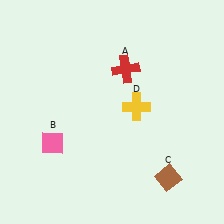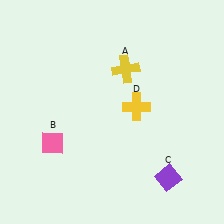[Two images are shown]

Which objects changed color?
A changed from red to yellow. C changed from brown to purple.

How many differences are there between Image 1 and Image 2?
There are 2 differences between the two images.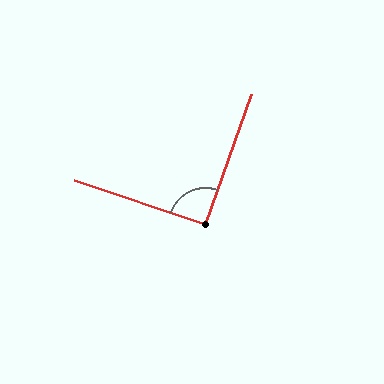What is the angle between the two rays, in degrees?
Approximately 91 degrees.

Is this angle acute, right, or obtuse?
It is approximately a right angle.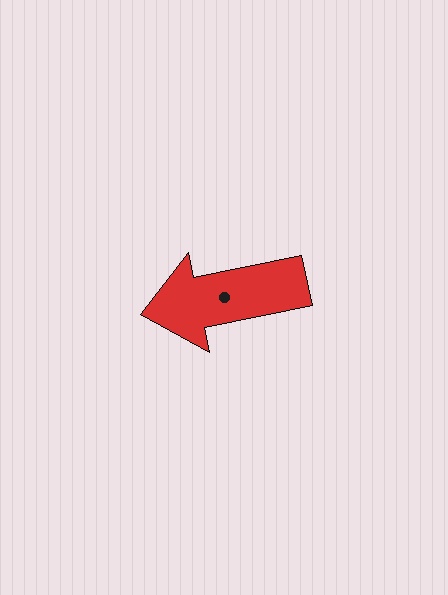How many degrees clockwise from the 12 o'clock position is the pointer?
Approximately 258 degrees.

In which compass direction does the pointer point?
West.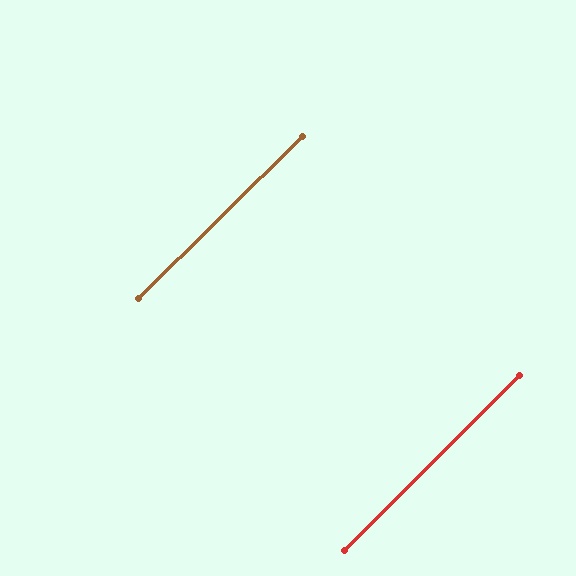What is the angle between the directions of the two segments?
Approximately 0 degrees.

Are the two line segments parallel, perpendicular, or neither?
Parallel — their directions differ by only 0.1°.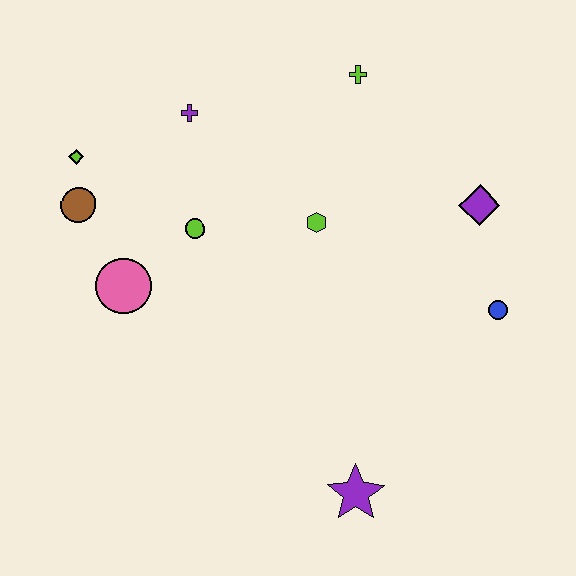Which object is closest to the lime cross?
The lime hexagon is closest to the lime cross.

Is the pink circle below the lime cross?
Yes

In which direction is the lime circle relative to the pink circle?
The lime circle is to the right of the pink circle.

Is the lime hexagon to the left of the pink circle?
No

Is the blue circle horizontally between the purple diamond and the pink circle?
No